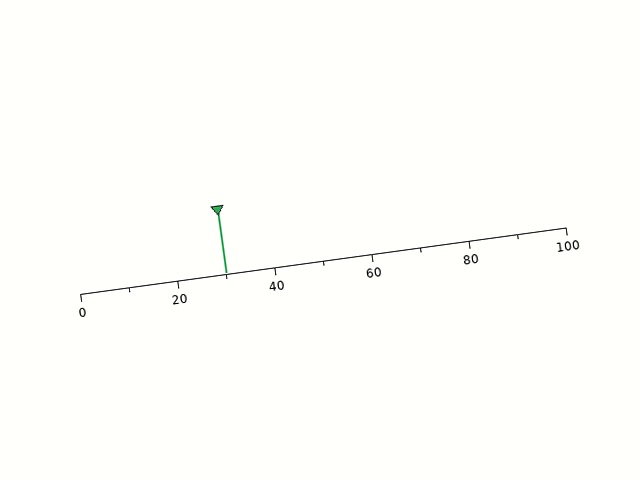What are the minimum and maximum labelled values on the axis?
The axis runs from 0 to 100.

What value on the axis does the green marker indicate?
The marker indicates approximately 30.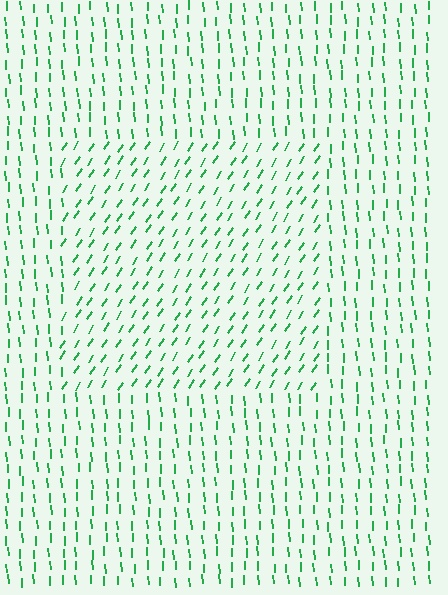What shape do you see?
I see a rectangle.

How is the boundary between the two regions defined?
The boundary is defined purely by a change in line orientation (approximately 36 degrees difference). All lines are the same color and thickness.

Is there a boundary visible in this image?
Yes, there is a texture boundary formed by a change in line orientation.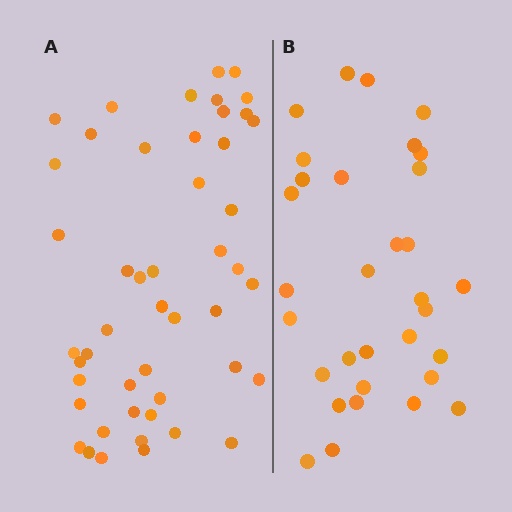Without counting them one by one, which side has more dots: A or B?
Region A (the left region) has more dots.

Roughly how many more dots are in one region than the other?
Region A has approximately 15 more dots than region B.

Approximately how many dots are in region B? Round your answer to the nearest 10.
About 30 dots. (The exact count is 32, which rounds to 30.)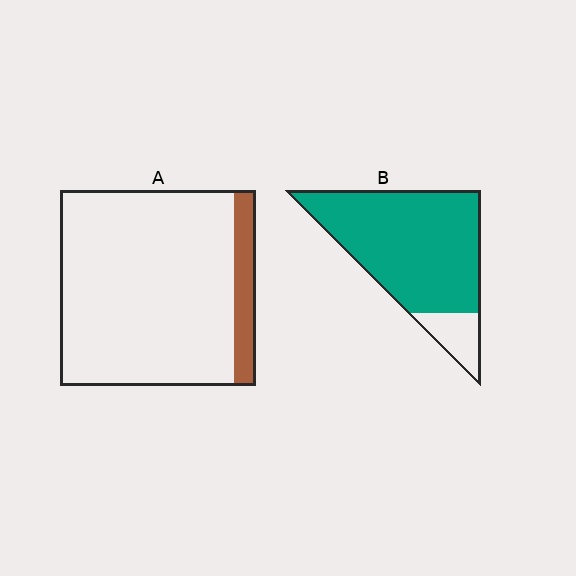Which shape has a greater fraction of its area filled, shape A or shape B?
Shape B.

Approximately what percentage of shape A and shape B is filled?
A is approximately 10% and B is approximately 85%.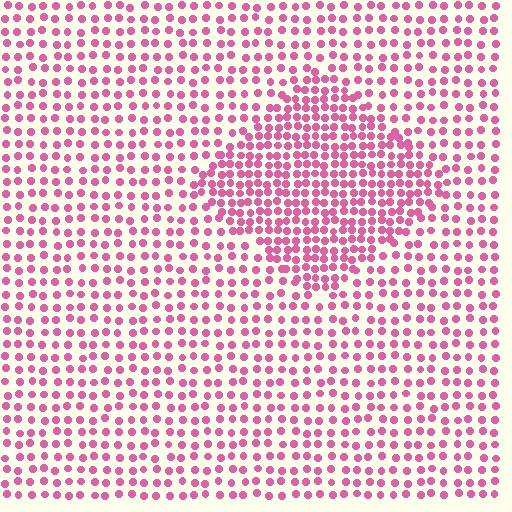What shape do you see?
I see a diamond.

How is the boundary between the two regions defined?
The boundary is defined by a change in element density (approximately 1.8x ratio). All elements are the same color, size, and shape.